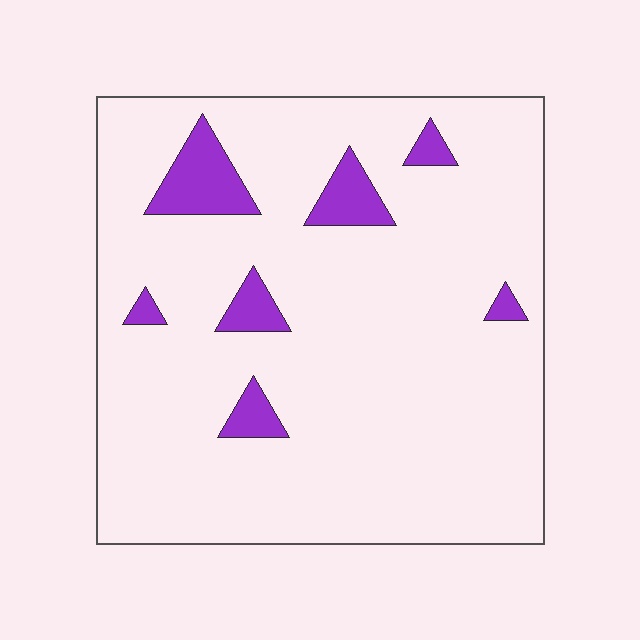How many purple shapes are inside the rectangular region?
7.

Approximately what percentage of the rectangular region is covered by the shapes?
Approximately 10%.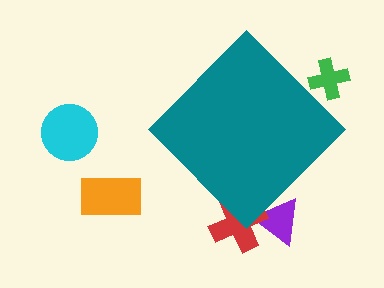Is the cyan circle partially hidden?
No, the cyan circle is fully visible.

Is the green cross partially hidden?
Yes, the green cross is partially hidden behind the teal diamond.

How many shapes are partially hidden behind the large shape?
3 shapes are partially hidden.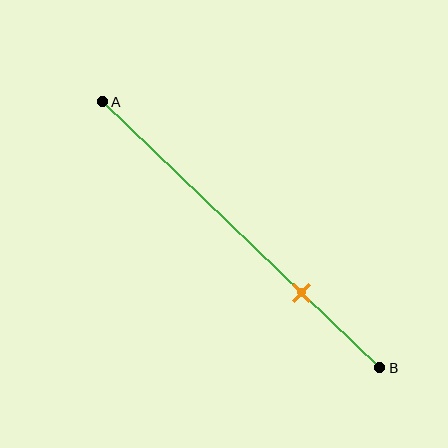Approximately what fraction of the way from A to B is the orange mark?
The orange mark is approximately 70% of the way from A to B.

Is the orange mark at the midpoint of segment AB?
No, the mark is at about 70% from A, not at the 50% midpoint.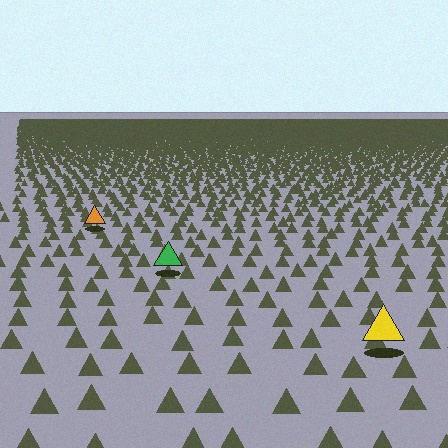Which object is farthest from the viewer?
The orange triangle is farthest from the viewer. It appears smaller and the ground texture around it is denser.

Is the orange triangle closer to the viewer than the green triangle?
No. The green triangle is closer — you can tell from the texture gradient: the ground texture is coarser near it.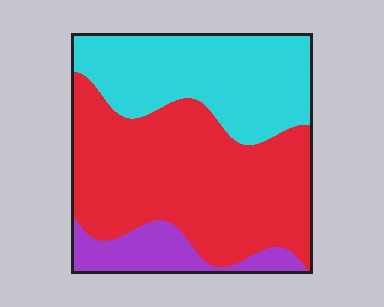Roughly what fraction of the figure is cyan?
Cyan covers roughly 35% of the figure.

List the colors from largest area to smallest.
From largest to smallest: red, cyan, purple.